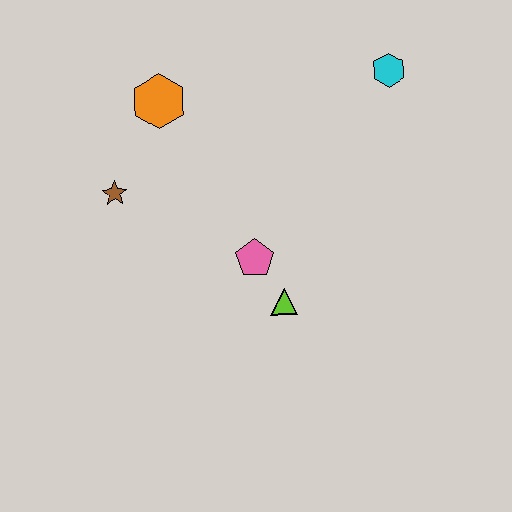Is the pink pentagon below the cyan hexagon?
Yes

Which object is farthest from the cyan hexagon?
The brown star is farthest from the cyan hexagon.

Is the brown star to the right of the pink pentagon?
No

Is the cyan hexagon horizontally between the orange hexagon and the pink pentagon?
No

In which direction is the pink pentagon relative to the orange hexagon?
The pink pentagon is below the orange hexagon.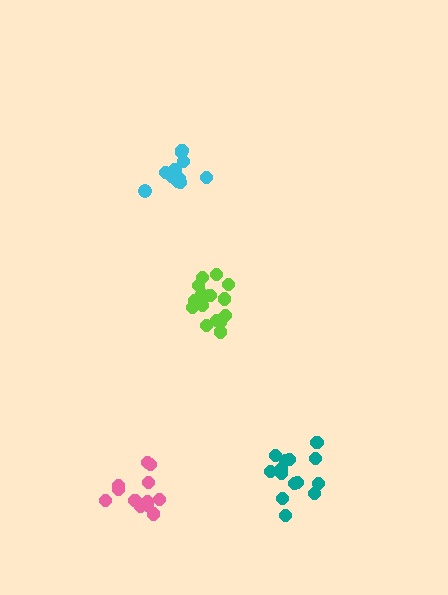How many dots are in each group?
Group 1: 15 dots, Group 2: 14 dots, Group 3: 12 dots, Group 4: 12 dots (53 total).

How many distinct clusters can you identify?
There are 4 distinct clusters.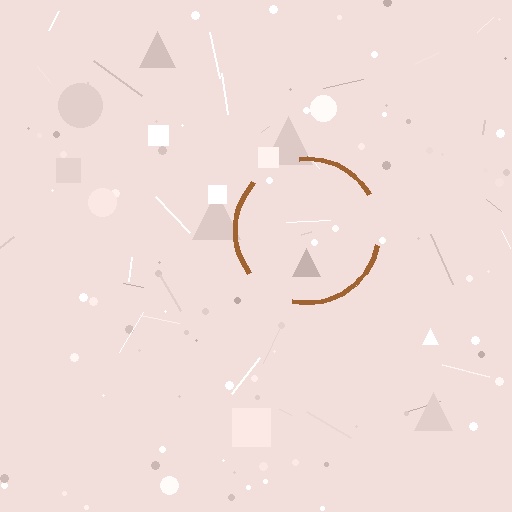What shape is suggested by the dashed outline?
The dashed outline suggests a circle.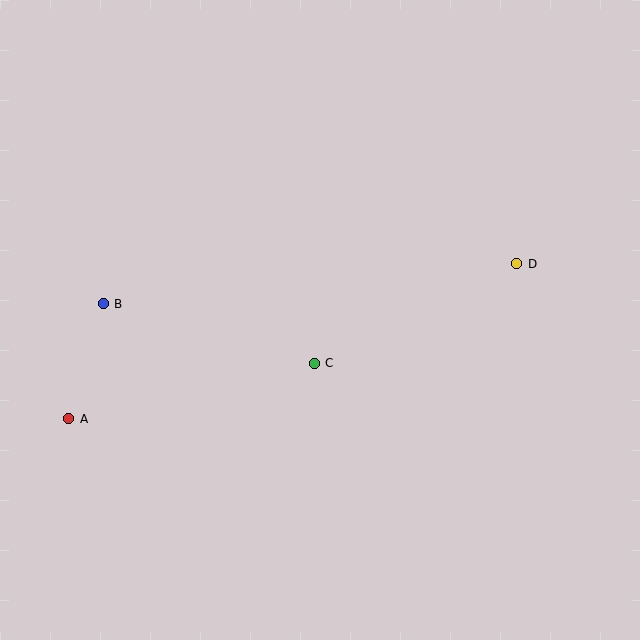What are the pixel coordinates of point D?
Point D is at (517, 264).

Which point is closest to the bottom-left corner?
Point A is closest to the bottom-left corner.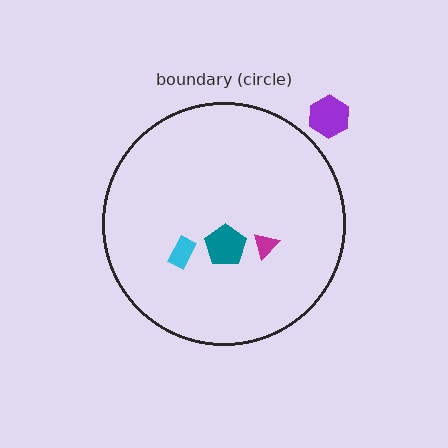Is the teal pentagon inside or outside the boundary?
Inside.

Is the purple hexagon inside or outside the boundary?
Outside.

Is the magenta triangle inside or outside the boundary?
Inside.